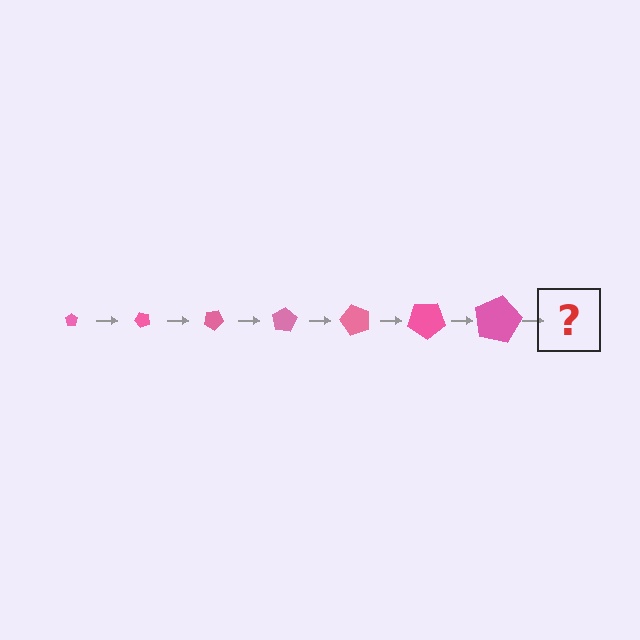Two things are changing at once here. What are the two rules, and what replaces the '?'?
The two rules are that the pentagon grows larger each step and it rotates 50 degrees each step. The '?' should be a pentagon, larger than the previous one and rotated 350 degrees from the start.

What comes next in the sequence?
The next element should be a pentagon, larger than the previous one and rotated 350 degrees from the start.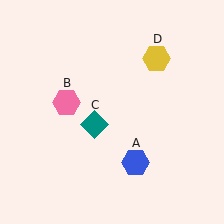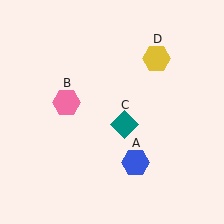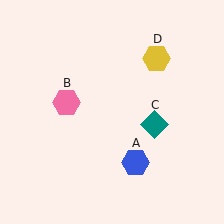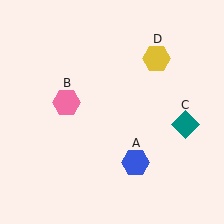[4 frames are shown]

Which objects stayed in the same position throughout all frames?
Blue hexagon (object A) and pink hexagon (object B) and yellow hexagon (object D) remained stationary.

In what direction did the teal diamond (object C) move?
The teal diamond (object C) moved right.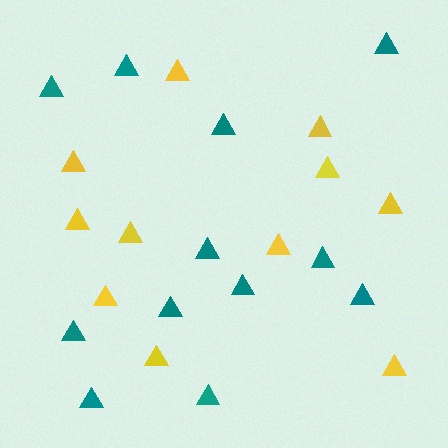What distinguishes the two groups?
There are 2 groups: one group of yellow triangles (11) and one group of teal triangles (12).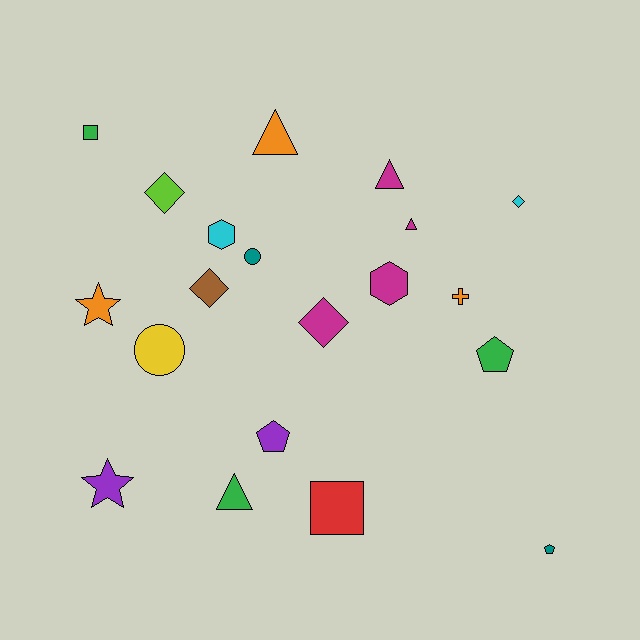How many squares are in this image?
There are 2 squares.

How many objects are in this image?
There are 20 objects.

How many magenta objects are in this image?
There are 4 magenta objects.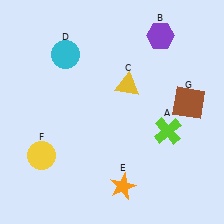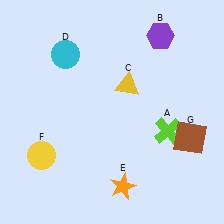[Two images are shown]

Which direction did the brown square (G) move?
The brown square (G) moved down.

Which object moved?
The brown square (G) moved down.